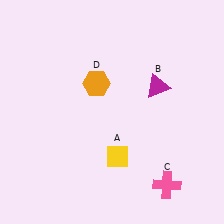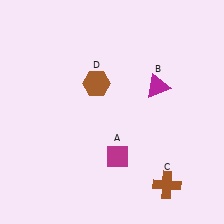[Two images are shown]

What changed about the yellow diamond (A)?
In Image 1, A is yellow. In Image 2, it changed to magenta.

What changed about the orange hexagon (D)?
In Image 1, D is orange. In Image 2, it changed to brown.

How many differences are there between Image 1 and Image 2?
There are 3 differences between the two images.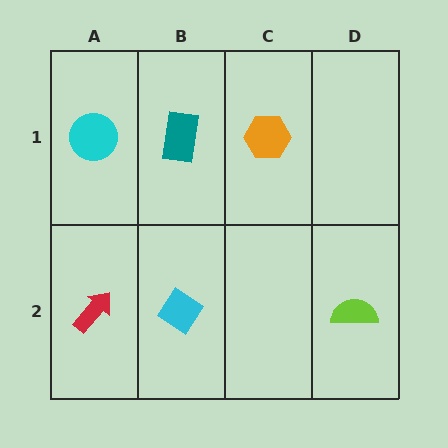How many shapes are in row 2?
3 shapes.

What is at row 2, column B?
A cyan diamond.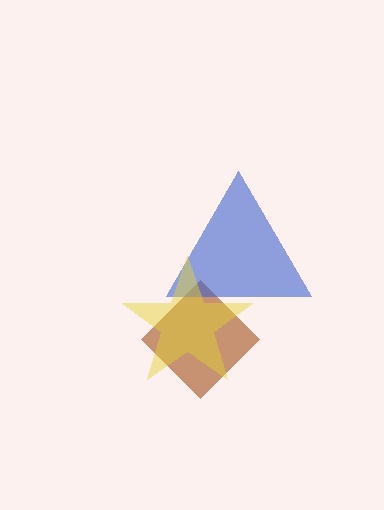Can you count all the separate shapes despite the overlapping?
Yes, there are 3 separate shapes.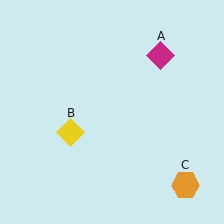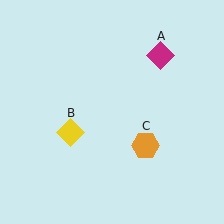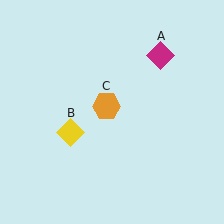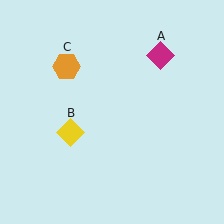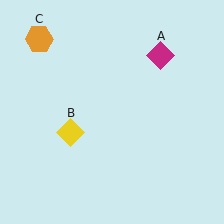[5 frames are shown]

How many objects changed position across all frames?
1 object changed position: orange hexagon (object C).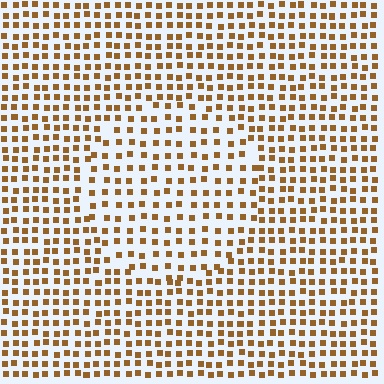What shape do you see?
I see a circle.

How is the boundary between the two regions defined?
The boundary is defined by a change in element density (approximately 1.5x ratio). All elements are the same color, size, and shape.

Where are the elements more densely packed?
The elements are more densely packed outside the circle boundary.